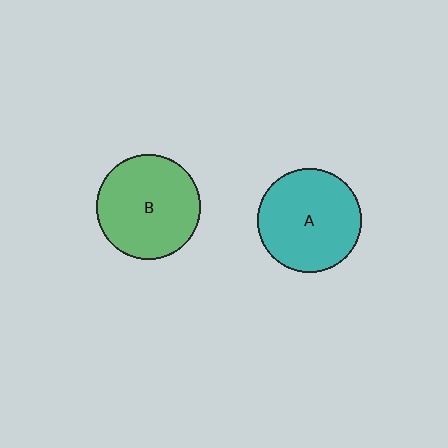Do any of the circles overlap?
No, none of the circles overlap.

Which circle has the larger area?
Circle B (green).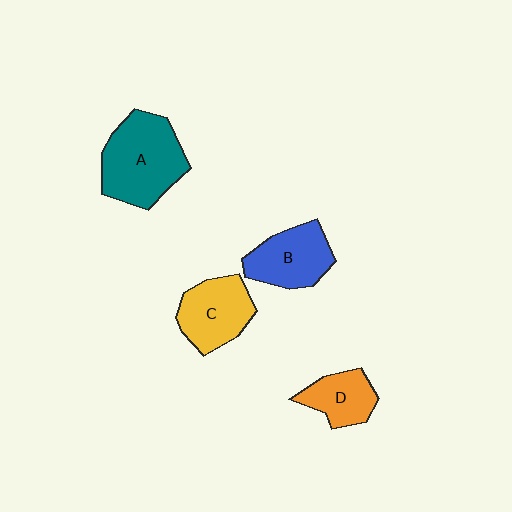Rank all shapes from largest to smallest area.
From largest to smallest: A (teal), C (yellow), B (blue), D (orange).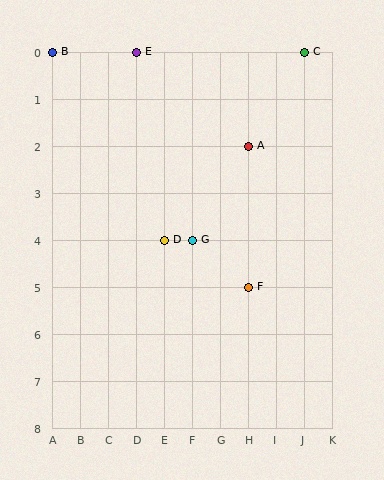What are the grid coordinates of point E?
Point E is at grid coordinates (D, 0).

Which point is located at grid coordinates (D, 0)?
Point E is at (D, 0).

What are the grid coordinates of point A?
Point A is at grid coordinates (H, 2).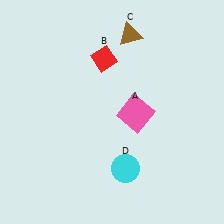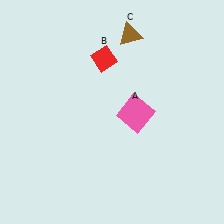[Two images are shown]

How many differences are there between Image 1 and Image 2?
There is 1 difference between the two images.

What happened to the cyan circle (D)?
The cyan circle (D) was removed in Image 2. It was in the bottom-right area of Image 1.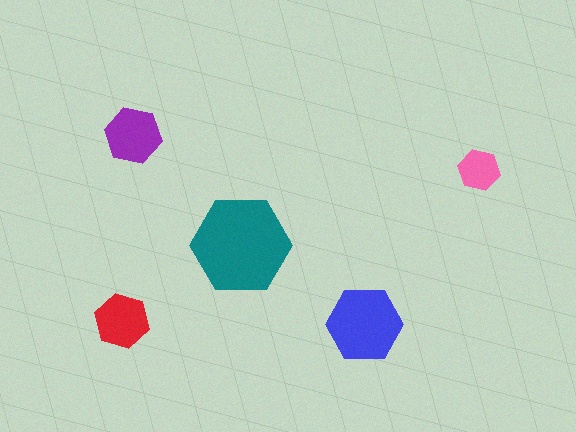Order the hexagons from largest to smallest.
the teal one, the blue one, the purple one, the red one, the pink one.